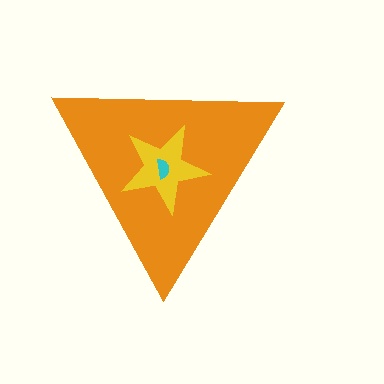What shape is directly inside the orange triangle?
The yellow star.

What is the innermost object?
The cyan semicircle.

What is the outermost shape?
The orange triangle.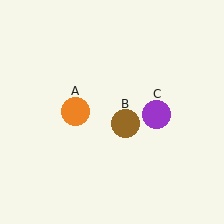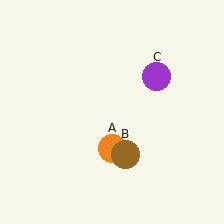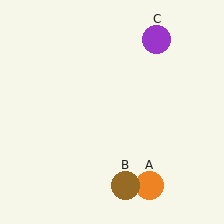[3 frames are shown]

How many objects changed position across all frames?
3 objects changed position: orange circle (object A), brown circle (object B), purple circle (object C).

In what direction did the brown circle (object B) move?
The brown circle (object B) moved down.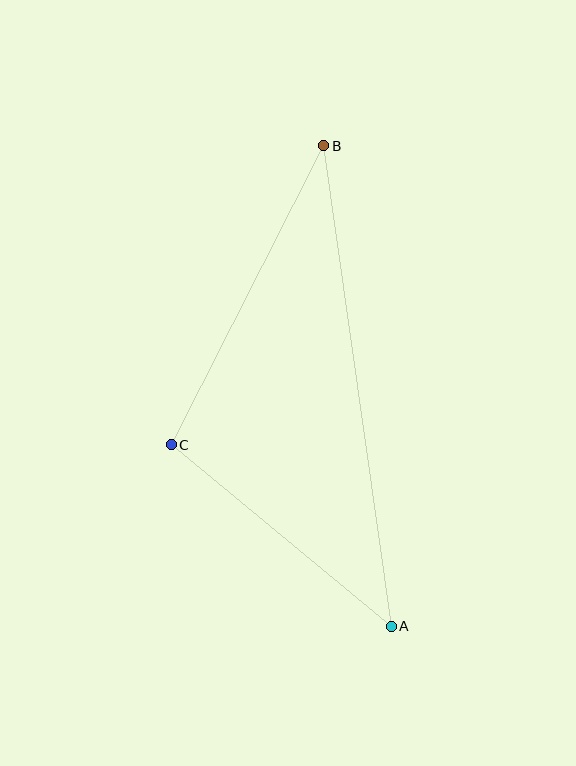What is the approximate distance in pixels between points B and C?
The distance between B and C is approximately 336 pixels.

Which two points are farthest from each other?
Points A and B are farthest from each other.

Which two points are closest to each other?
Points A and C are closest to each other.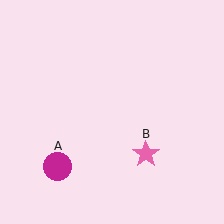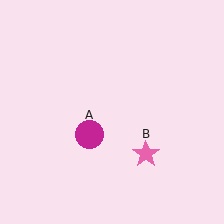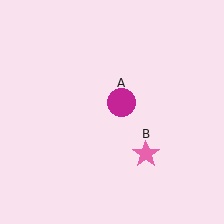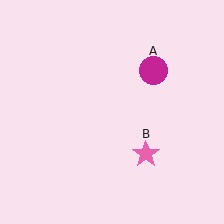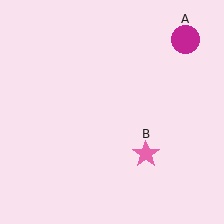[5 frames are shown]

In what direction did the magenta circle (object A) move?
The magenta circle (object A) moved up and to the right.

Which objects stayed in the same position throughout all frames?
Pink star (object B) remained stationary.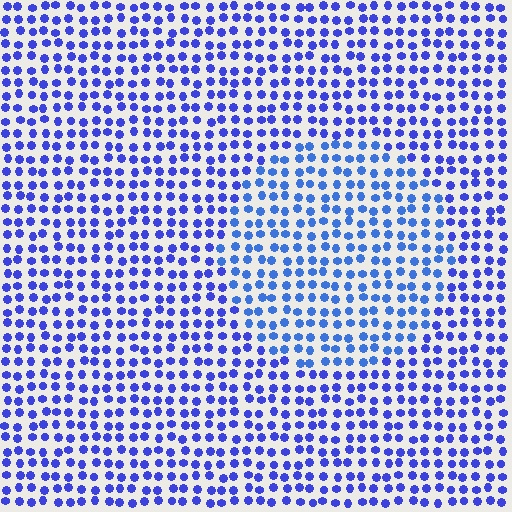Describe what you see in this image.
The image is filled with small blue elements in a uniform arrangement. A circle-shaped region is visible where the elements are tinted to a slightly different hue, forming a subtle color boundary.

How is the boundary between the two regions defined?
The boundary is defined purely by a slight shift in hue (about 19 degrees). Spacing, size, and orientation are identical on both sides.